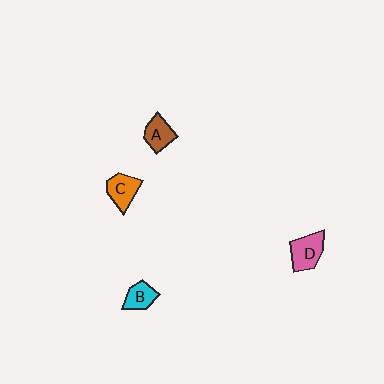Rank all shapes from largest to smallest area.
From largest to smallest: D (pink), C (orange), A (brown), B (cyan).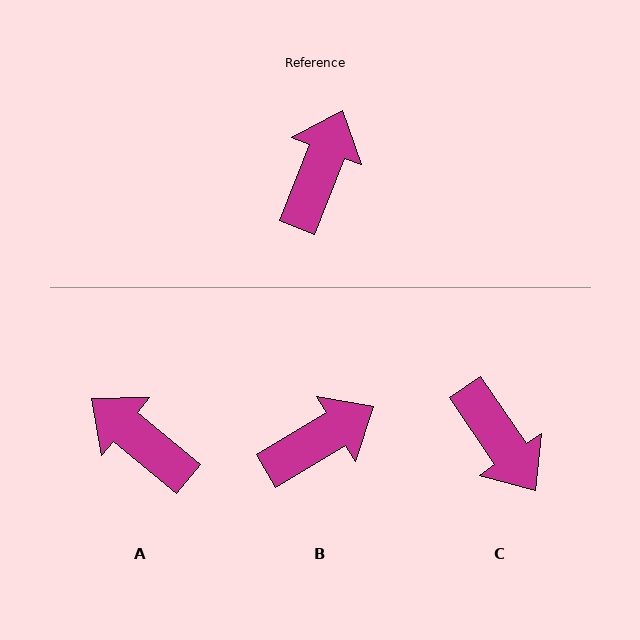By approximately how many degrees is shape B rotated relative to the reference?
Approximately 38 degrees clockwise.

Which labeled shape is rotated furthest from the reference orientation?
C, about 125 degrees away.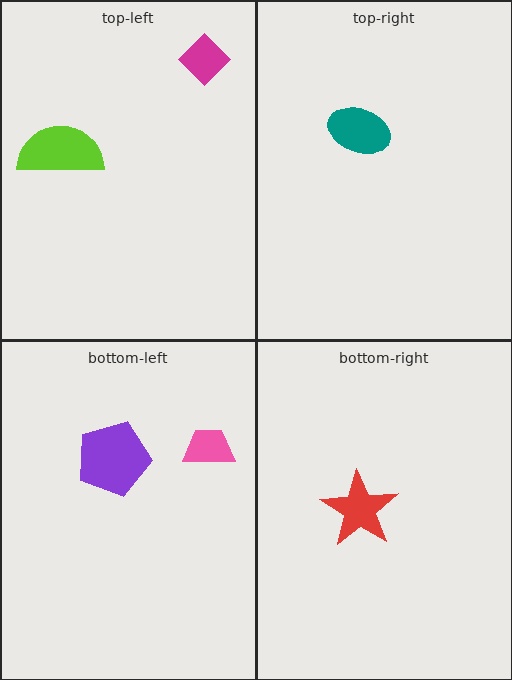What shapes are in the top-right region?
The teal ellipse.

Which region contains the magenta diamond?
The top-left region.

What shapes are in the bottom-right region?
The red star.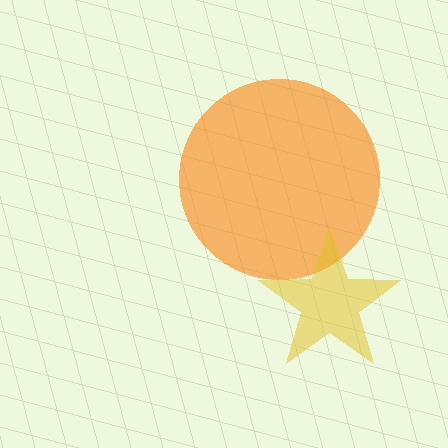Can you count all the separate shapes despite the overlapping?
Yes, there are 2 separate shapes.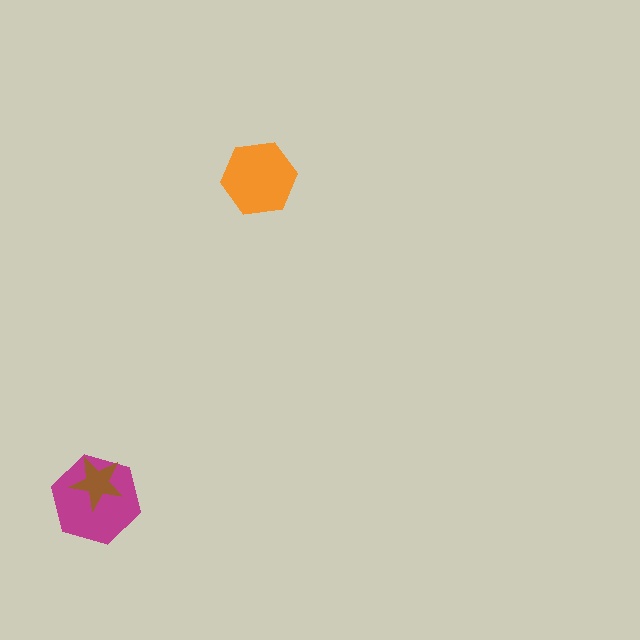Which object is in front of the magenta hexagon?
The brown star is in front of the magenta hexagon.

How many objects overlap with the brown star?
1 object overlaps with the brown star.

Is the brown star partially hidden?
No, no other shape covers it.